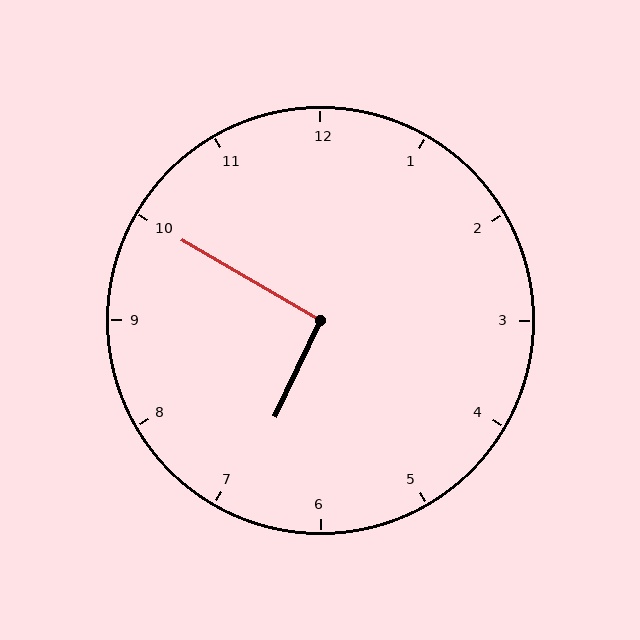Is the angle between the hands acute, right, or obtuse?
It is right.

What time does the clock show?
6:50.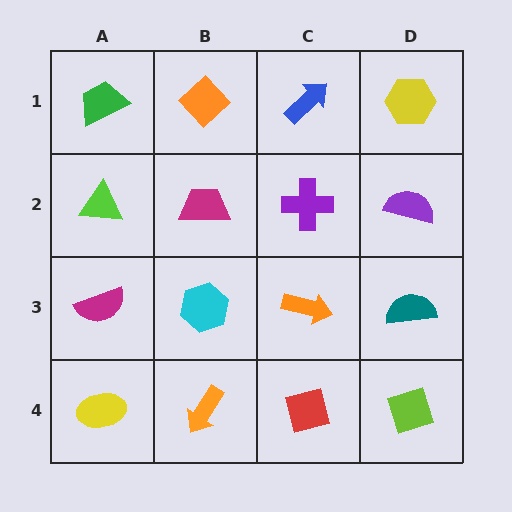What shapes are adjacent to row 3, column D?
A purple semicircle (row 2, column D), a lime diamond (row 4, column D), an orange arrow (row 3, column C).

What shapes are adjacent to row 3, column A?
A lime triangle (row 2, column A), a yellow ellipse (row 4, column A), a cyan hexagon (row 3, column B).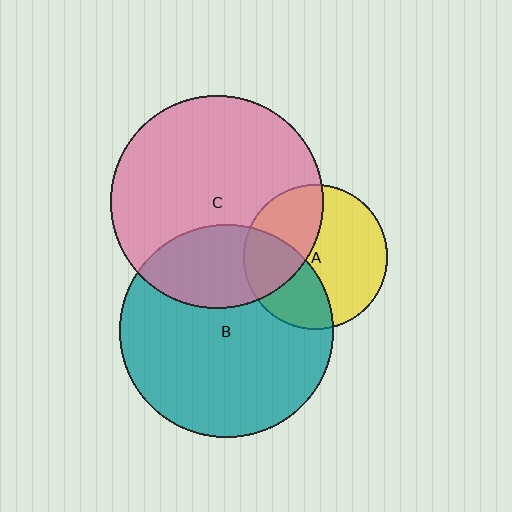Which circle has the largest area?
Circle B (teal).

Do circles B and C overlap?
Yes.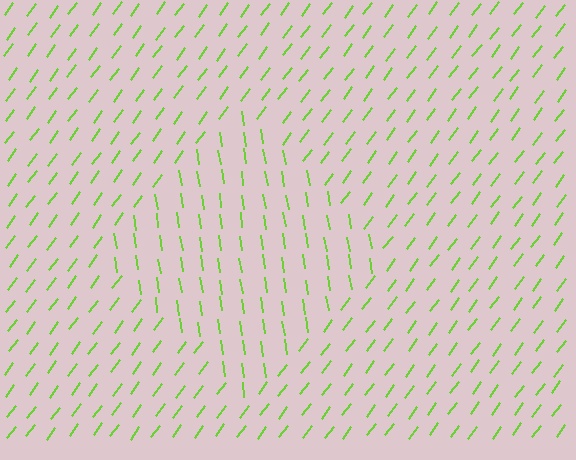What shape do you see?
I see a diamond.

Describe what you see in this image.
The image is filled with small lime line segments. A diamond region in the image has lines oriented differently from the surrounding lines, creating a visible texture boundary.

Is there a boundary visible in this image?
Yes, there is a texture boundary formed by a change in line orientation.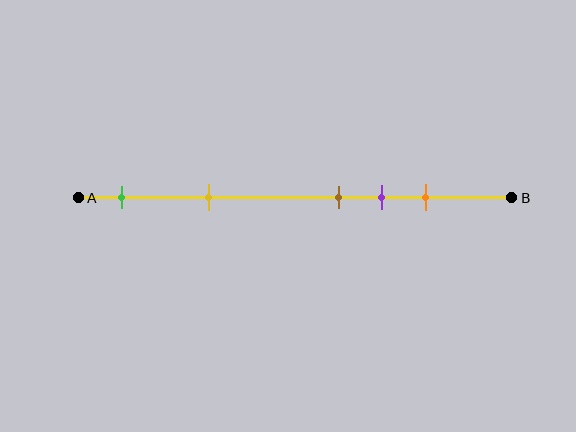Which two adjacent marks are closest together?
The brown and purple marks are the closest adjacent pair.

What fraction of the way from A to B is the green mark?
The green mark is approximately 10% (0.1) of the way from A to B.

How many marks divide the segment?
There are 5 marks dividing the segment.